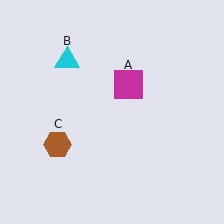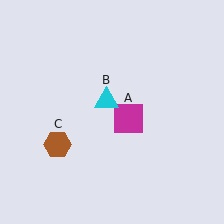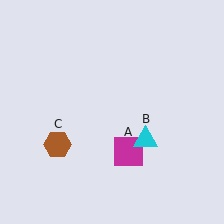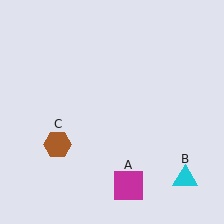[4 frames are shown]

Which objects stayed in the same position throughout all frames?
Brown hexagon (object C) remained stationary.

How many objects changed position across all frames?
2 objects changed position: magenta square (object A), cyan triangle (object B).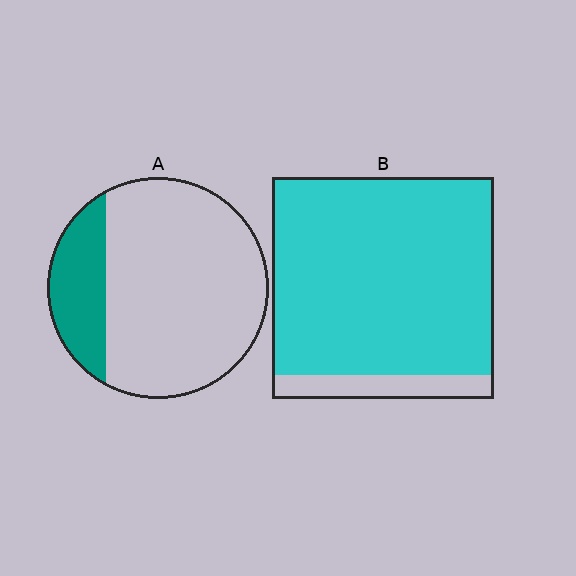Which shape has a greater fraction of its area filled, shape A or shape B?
Shape B.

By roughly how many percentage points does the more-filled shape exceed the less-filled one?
By roughly 70 percentage points (B over A).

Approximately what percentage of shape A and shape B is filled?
A is approximately 20% and B is approximately 90%.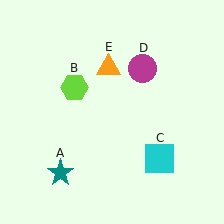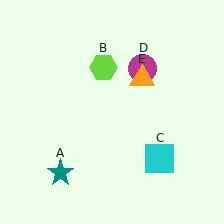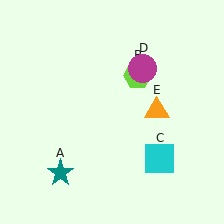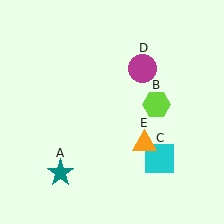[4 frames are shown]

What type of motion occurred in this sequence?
The lime hexagon (object B), orange triangle (object E) rotated clockwise around the center of the scene.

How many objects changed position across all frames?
2 objects changed position: lime hexagon (object B), orange triangle (object E).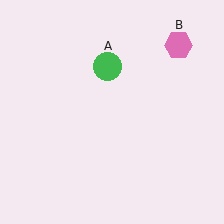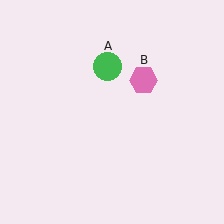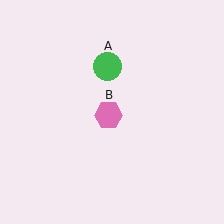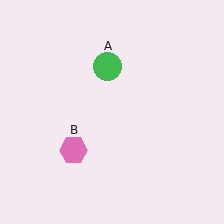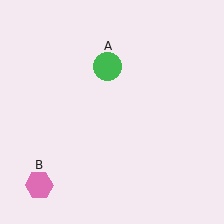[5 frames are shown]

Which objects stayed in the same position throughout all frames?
Green circle (object A) remained stationary.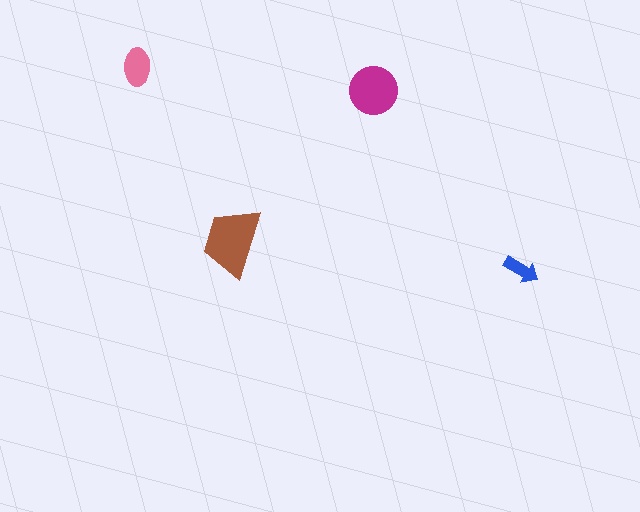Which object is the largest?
The brown trapezoid.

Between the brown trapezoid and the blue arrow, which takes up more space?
The brown trapezoid.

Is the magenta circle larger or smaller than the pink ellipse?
Larger.